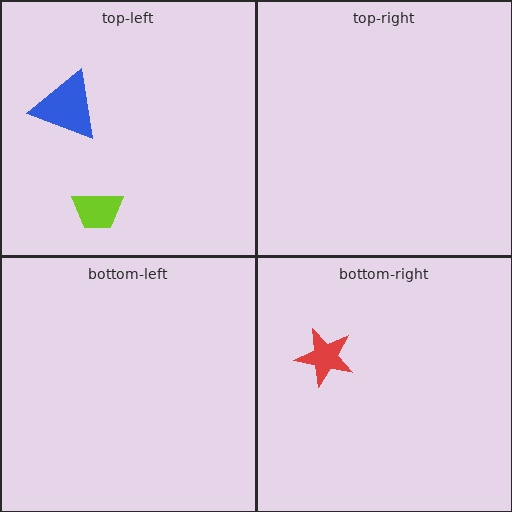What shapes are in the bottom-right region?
The red star.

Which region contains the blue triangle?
The top-left region.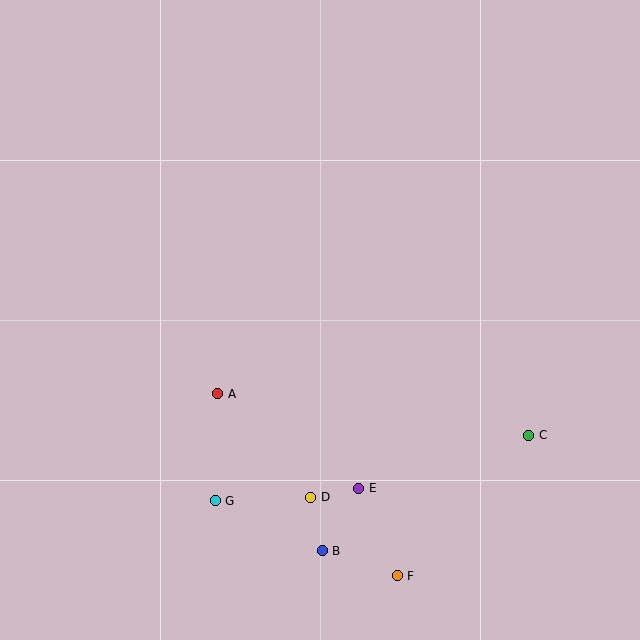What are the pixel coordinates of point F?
Point F is at (397, 576).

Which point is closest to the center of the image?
Point A at (218, 394) is closest to the center.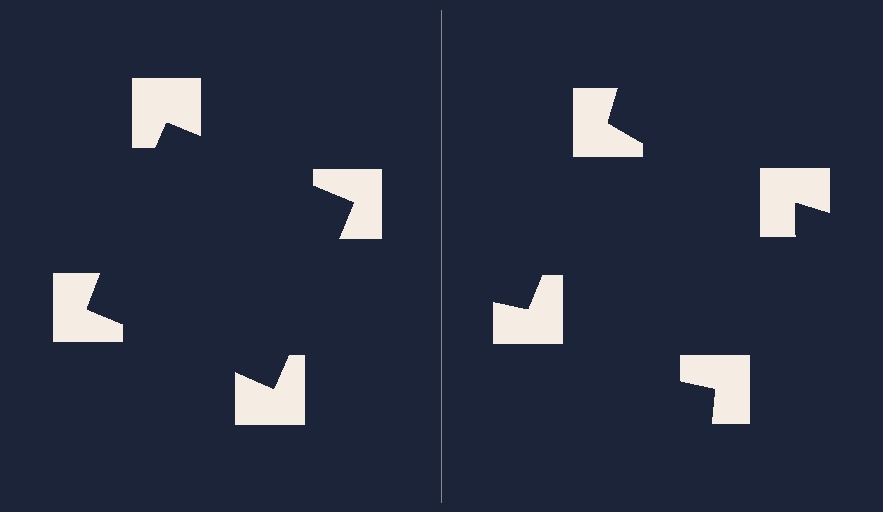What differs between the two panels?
The notched squares are positioned identically on both sides; only the wedge orientations differ. On the left they align to a square; on the right they are misaligned.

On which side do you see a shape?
An illusory square appears on the left side. On the right side the wedge cuts are rotated, so no coherent shape forms.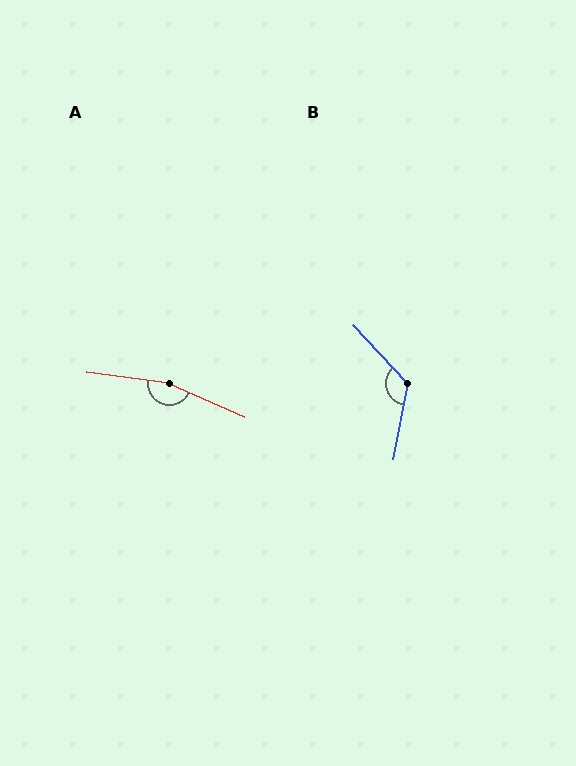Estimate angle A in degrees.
Approximately 164 degrees.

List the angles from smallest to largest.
B (126°), A (164°).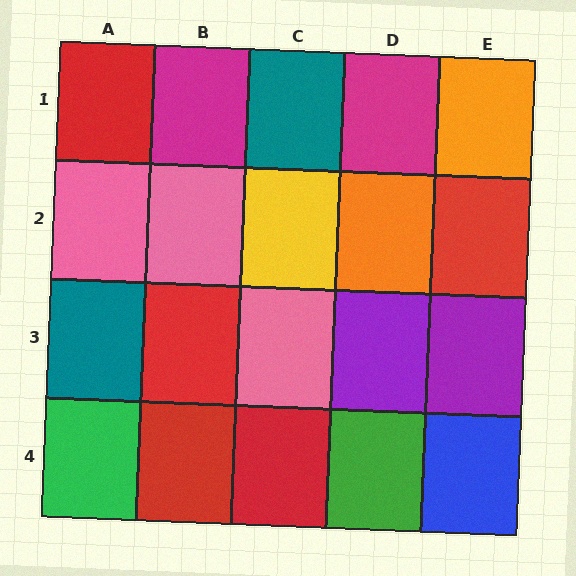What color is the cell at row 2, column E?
Red.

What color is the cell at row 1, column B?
Magenta.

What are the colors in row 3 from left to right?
Teal, red, pink, purple, purple.